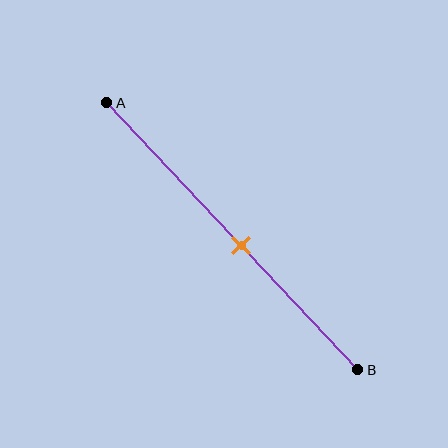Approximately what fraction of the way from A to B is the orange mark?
The orange mark is approximately 55% of the way from A to B.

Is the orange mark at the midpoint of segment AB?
No, the mark is at about 55% from A, not at the 50% midpoint.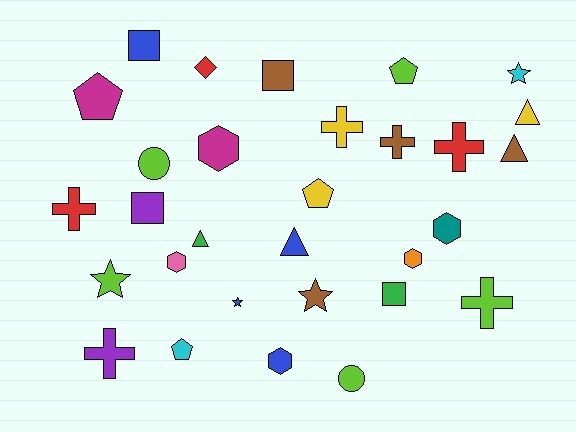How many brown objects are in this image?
There are 4 brown objects.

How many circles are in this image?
There are 2 circles.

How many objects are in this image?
There are 30 objects.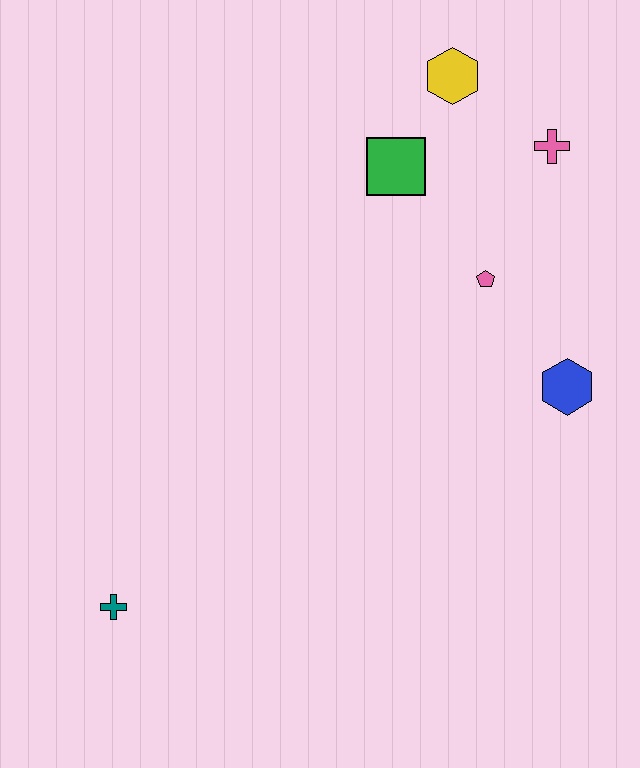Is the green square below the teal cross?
No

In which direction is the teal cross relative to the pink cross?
The teal cross is below the pink cross.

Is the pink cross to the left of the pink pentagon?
No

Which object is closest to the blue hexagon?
The pink pentagon is closest to the blue hexagon.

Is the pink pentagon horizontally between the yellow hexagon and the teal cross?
No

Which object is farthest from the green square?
The teal cross is farthest from the green square.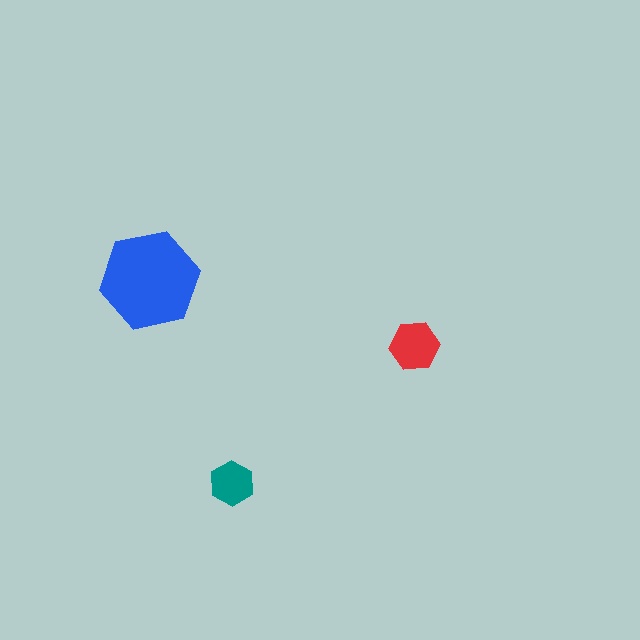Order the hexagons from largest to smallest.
the blue one, the red one, the teal one.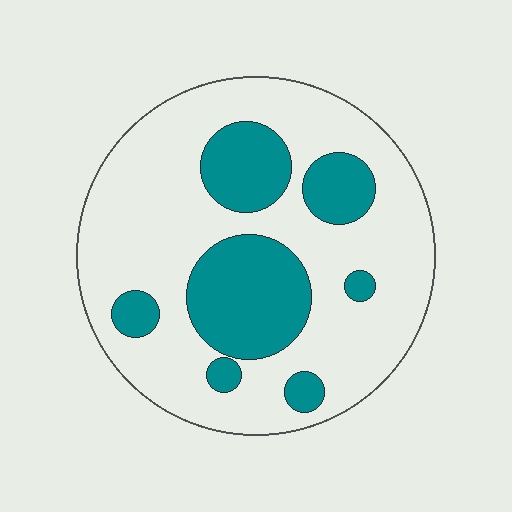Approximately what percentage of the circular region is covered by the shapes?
Approximately 30%.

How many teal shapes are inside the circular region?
7.